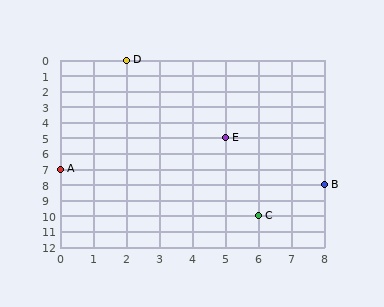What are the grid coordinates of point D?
Point D is at grid coordinates (2, 0).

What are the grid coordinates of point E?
Point E is at grid coordinates (5, 5).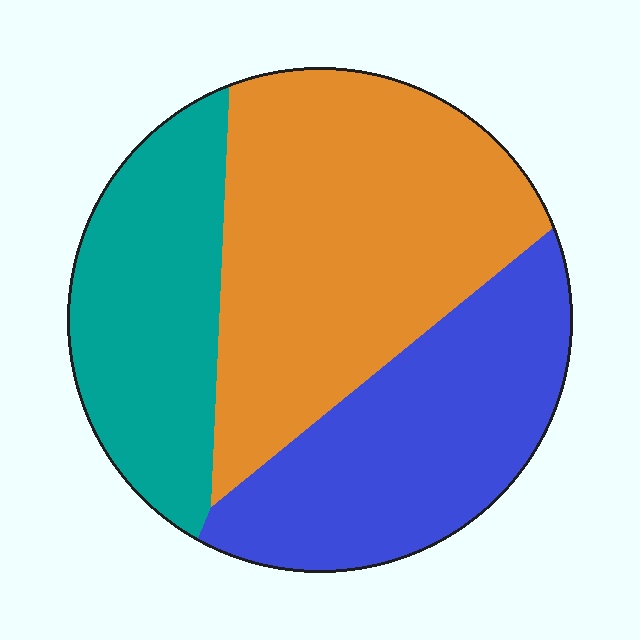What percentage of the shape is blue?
Blue covers 31% of the shape.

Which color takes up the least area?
Teal, at roughly 25%.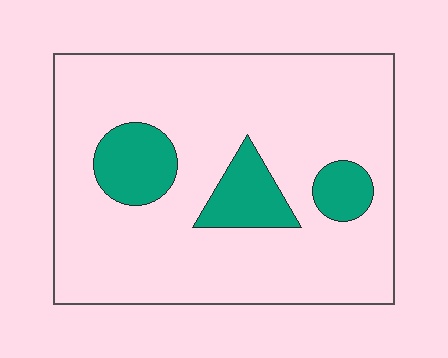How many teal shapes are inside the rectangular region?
3.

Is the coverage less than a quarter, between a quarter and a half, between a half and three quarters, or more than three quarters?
Less than a quarter.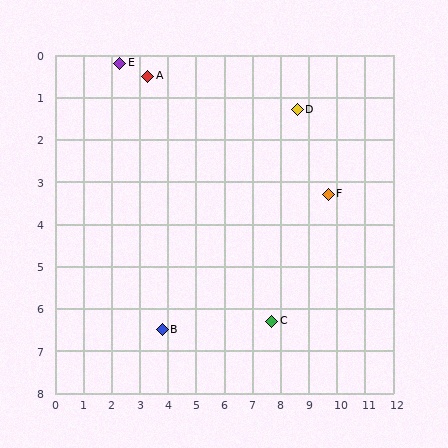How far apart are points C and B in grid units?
Points C and B are about 3.9 grid units apart.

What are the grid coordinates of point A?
Point A is at approximately (3.3, 0.5).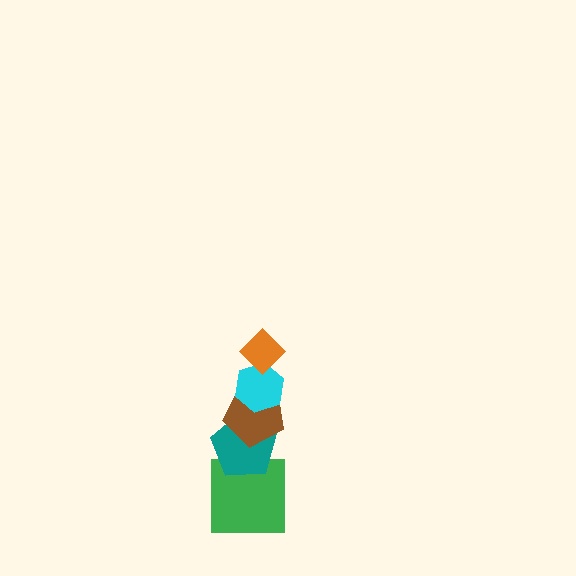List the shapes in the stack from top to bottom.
From top to bottom: the orange diamond, the cyan hexagon, the brown pentagon, the teal pentagon, the green square.